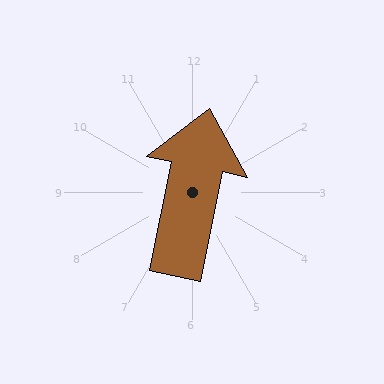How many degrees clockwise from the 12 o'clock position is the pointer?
Approximately 11 degrees.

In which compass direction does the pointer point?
North.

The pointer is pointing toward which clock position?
Roughly 12 o'clock.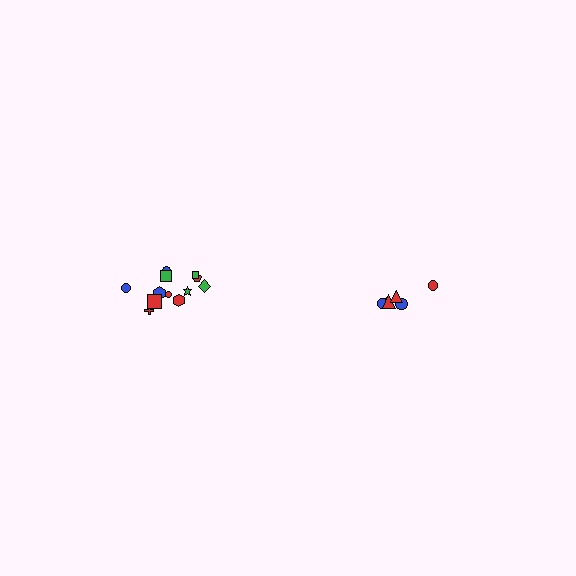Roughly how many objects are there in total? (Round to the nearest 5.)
Roughly 20 objects in total.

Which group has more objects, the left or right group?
The left group.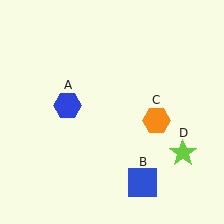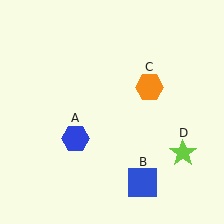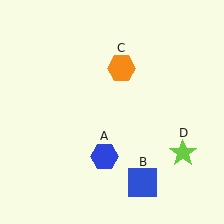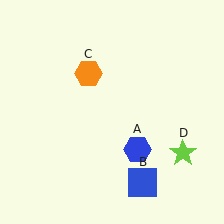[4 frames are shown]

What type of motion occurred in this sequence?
The blue hexagon (object A), orange hexagon (object C) rotated counterclockwise around the center of the scene.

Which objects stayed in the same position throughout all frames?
Blue square (object B) and lime star (object D) remained stationary.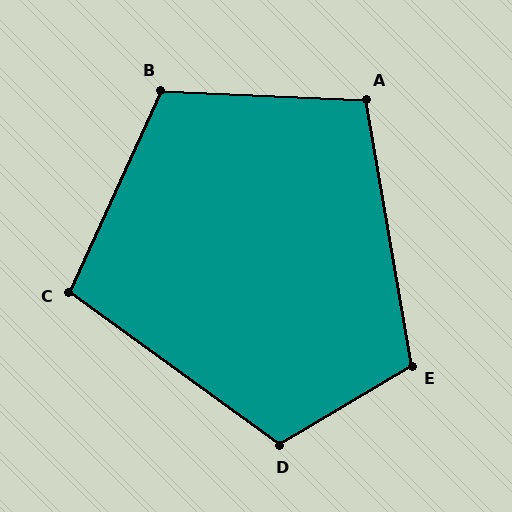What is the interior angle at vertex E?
Approximately 111 degrees (obtuse).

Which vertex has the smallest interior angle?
C, at approximately 101 degrees.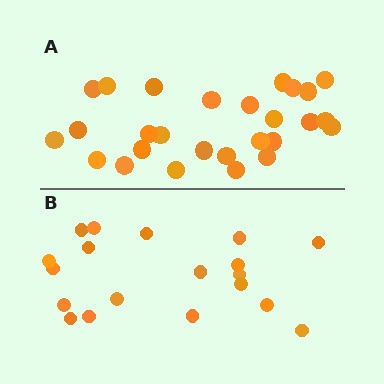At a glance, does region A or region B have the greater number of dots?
Region A (the top region) has more dots.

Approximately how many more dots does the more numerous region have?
Region A has roughly 8 or so more dots than region B.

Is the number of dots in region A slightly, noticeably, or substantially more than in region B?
Region A has noticeably more, but not dramatically so. The ratio is roughly 1.4 to 1.